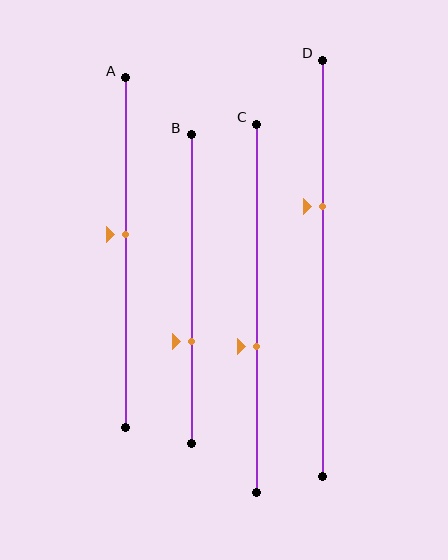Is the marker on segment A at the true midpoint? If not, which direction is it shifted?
No, the marker on segment A is shifted upward by about 5% of the segment length.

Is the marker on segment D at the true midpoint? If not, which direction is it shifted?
No, the marker on segment D is shifted upward by about 15% of the segment length.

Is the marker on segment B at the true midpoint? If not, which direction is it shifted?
No, the marker on segment B is shifted downward by about 17% of the segment length.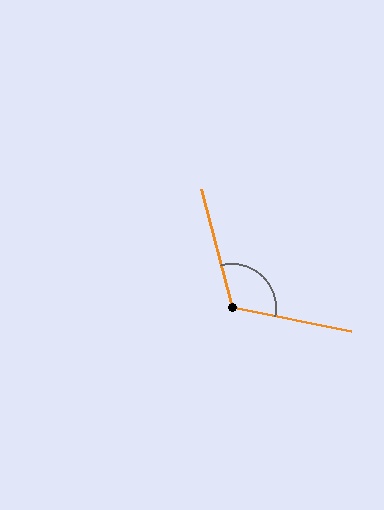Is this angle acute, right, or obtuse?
It is obtuse.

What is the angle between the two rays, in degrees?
Approximately 116 degrees.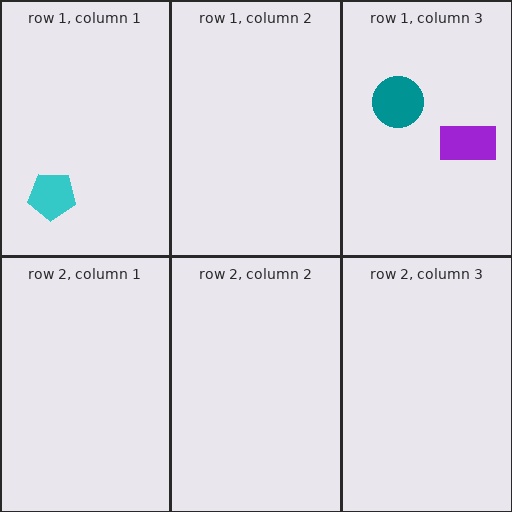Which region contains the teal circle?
The row 1, column 3 region.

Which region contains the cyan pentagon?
The row 1, column 1 region.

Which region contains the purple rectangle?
The row 1, column 3 region.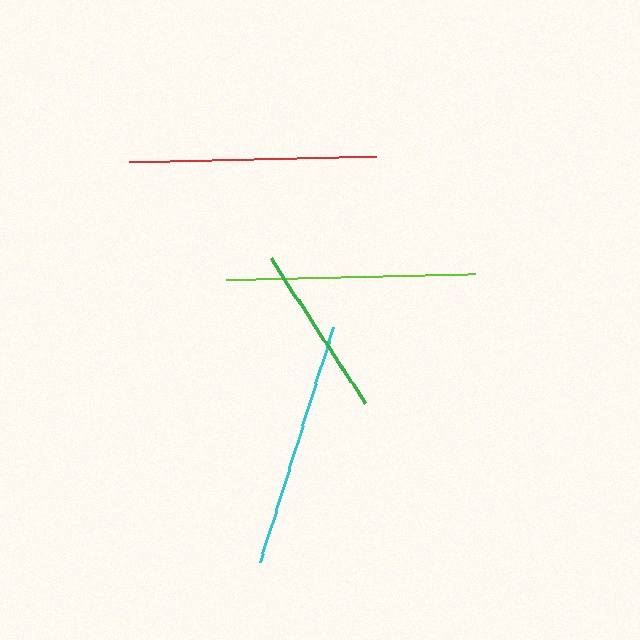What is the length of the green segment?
The green segment is approximately 173 pixels long.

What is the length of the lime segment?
The lime segment is approximately 249 pixels long.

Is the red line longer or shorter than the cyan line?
The cyan line is longer than the red line.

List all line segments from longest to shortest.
From longest to shortest: lime, cyan, red, green.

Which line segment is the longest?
The lime line is the longest at approximately 249 pixels.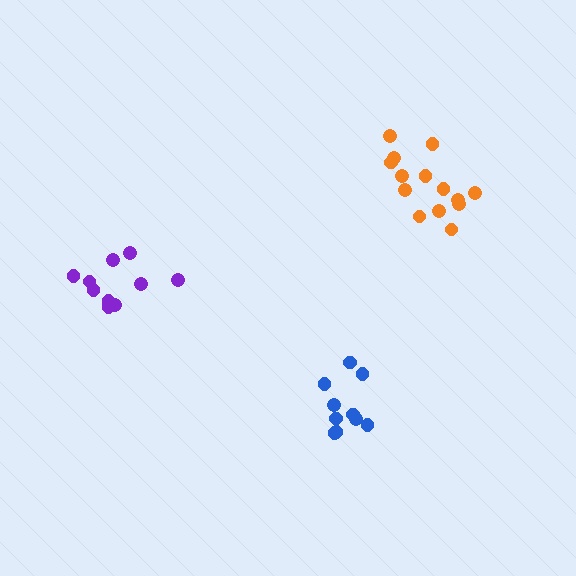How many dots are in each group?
Group 1: 14 dots, Group 2: 10 dots, Group 3: 10 dots (34 total).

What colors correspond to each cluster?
The clusters are colored: orange, purple, blue.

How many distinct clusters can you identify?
There are 3 distinct clusters.